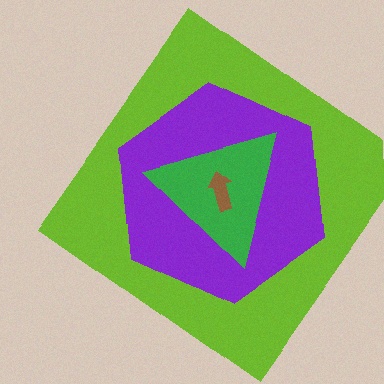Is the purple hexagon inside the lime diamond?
Yes.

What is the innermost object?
The brown arrow.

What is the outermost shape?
The lime diamond.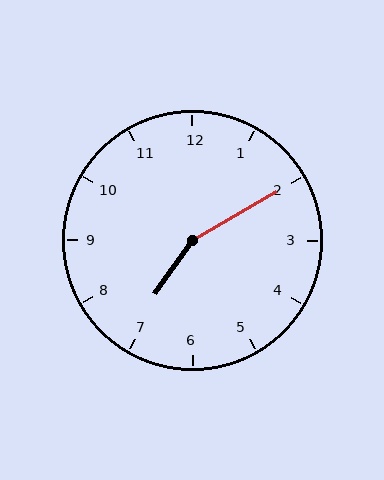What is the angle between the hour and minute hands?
Approximately 155 degrees.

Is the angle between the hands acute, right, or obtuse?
It is obtuse.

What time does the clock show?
7:10.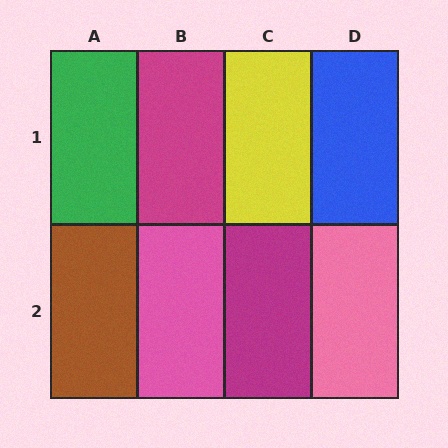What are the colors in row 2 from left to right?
Brown, pink, magenta, pink.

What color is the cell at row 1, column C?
Yellow.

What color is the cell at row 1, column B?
Magenta.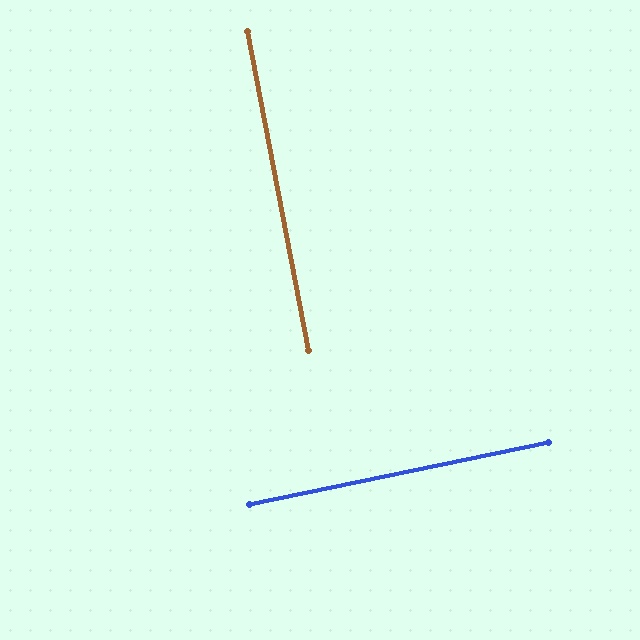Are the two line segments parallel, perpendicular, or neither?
Perpendicular — they meet at approximately 89°.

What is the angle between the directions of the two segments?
Approximately 89 degrees.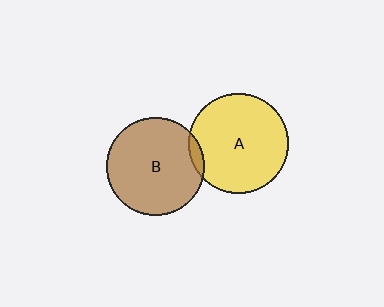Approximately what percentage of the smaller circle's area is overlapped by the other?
Approximately 5%.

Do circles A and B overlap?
Yes.